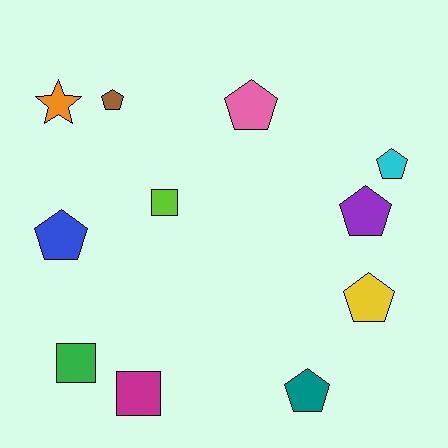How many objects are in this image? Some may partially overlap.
There are 11 objects.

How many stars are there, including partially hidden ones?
There is 1 star.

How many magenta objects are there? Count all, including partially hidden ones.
There is 1 magenta object.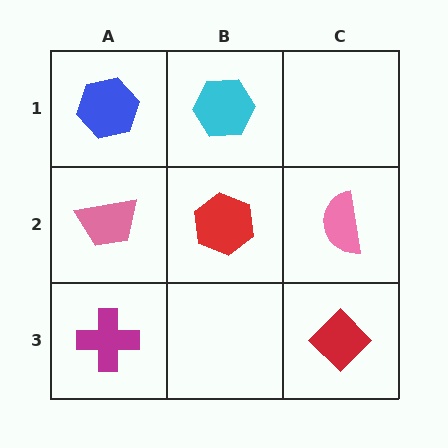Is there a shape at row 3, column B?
No, that cell is empty.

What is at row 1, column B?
A cyan hexagon.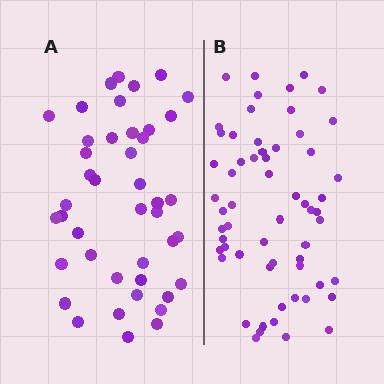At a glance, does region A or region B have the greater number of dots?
Region B (the right region) has more dots.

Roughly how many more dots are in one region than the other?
Region B has approximately 15 more dots than region A.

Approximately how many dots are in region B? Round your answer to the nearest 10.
About 60 dots.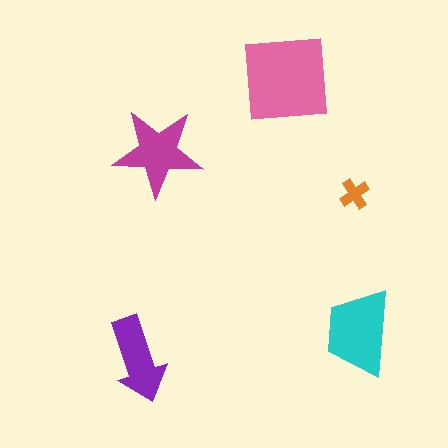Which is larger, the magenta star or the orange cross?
The magenta star.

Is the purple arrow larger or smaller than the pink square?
Smaller.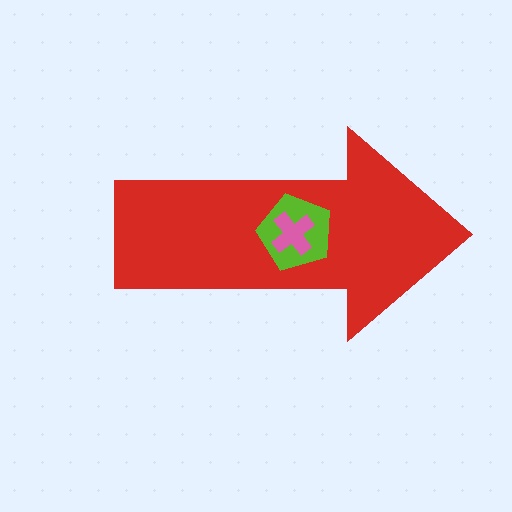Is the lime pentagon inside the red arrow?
Yes.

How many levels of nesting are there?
3.